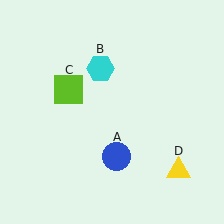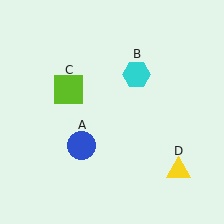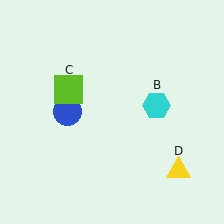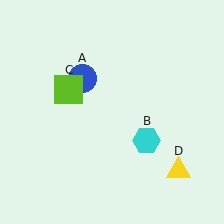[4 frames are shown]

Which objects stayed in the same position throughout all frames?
Lime square (object C) and yellow triangle (object D) remained stationary.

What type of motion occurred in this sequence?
The blue circle (object A), cyan hexagon (object B) rotated clockwise around the center of the scene.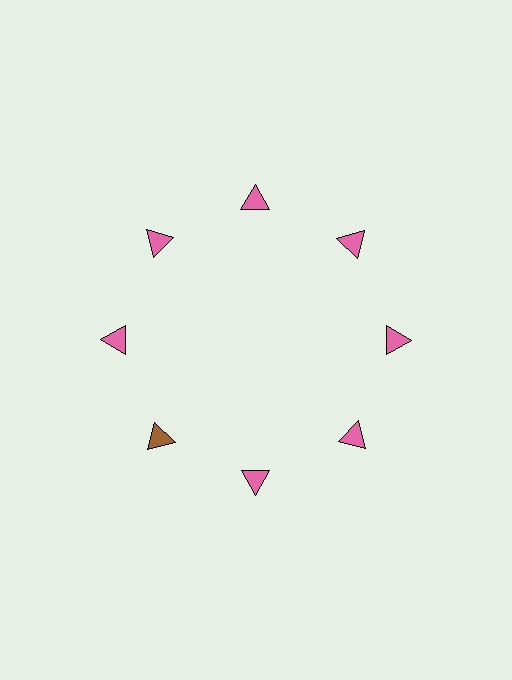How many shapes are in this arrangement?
There are 8 shapes arranged in a ring pattern.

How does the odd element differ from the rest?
It has a different color: brown instead of pink.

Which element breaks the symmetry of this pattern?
The brown triangle at roughly the 8 o'clock position breaks the symmetry. All other shapes are pink triangles.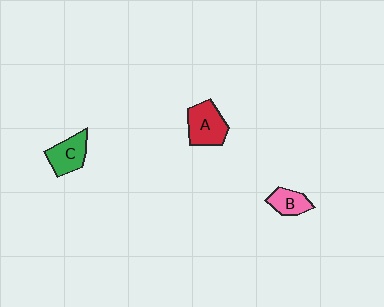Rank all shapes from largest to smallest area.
From largest to smallest: A (red), C (green), B (pink).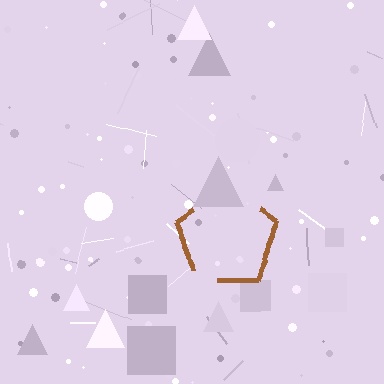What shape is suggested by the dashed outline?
The dashed outline suggests a pentagon.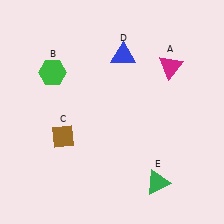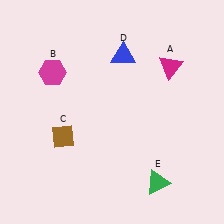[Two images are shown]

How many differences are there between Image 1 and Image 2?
There is 1 difference between the two images.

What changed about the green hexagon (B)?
In Image 1, B is green. In Image 2, it changed to magenta.